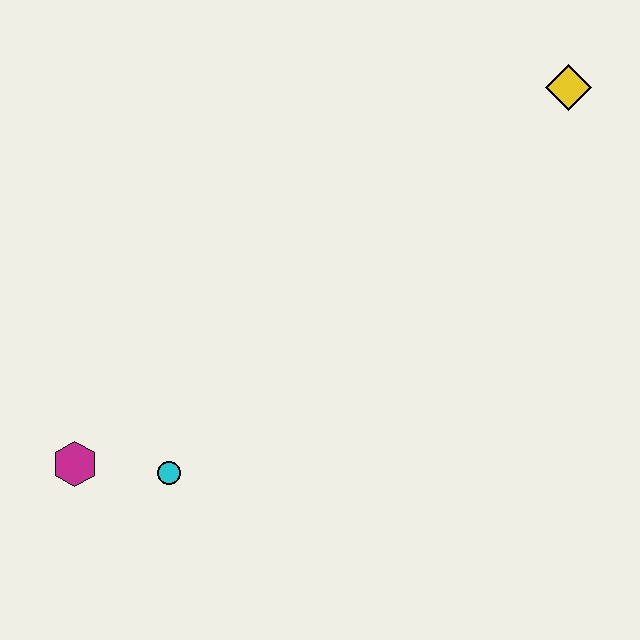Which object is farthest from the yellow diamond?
The magenta hexagon is farthest from the yellow diamond.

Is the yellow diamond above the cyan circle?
Yes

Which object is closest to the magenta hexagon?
The cyan circle is closest to the magenta hexagon.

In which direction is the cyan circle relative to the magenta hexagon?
The cyan circle is to the right of the magenta hexagon.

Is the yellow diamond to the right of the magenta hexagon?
Yes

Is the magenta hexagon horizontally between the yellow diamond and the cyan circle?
No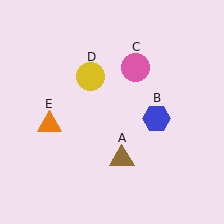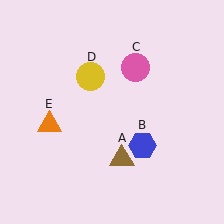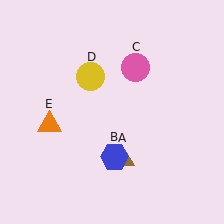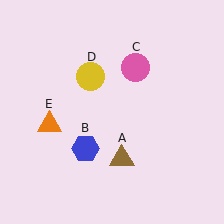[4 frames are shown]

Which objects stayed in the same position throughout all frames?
Brown triangle (object A) and pink circle (object C) and yellow circle (object D) and orange triangle (object E) remained stationary.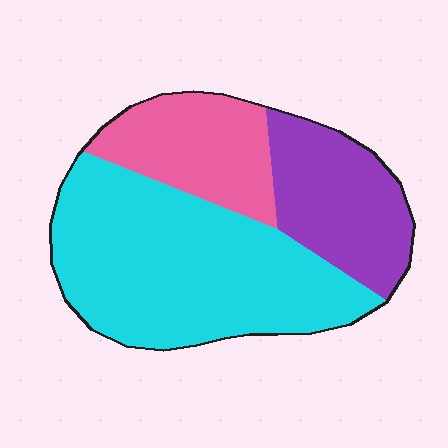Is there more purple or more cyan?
Cyan.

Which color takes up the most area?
Cyan, at roughly 55%.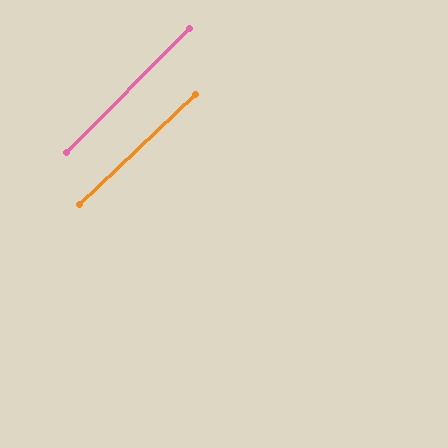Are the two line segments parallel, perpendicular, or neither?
Parallel — their directions differ by only 1.6°.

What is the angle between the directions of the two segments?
Approximately 2 degrees.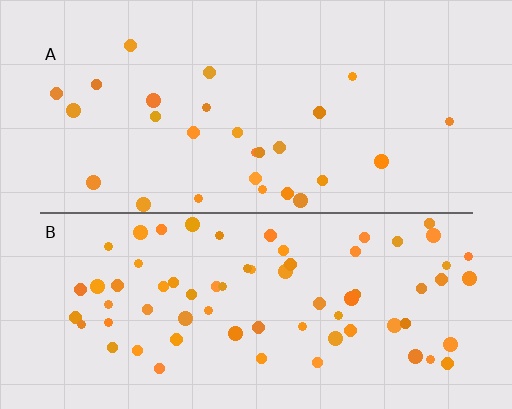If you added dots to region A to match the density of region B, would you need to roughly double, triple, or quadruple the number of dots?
Approximately triple.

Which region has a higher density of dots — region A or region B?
B (the bottom).